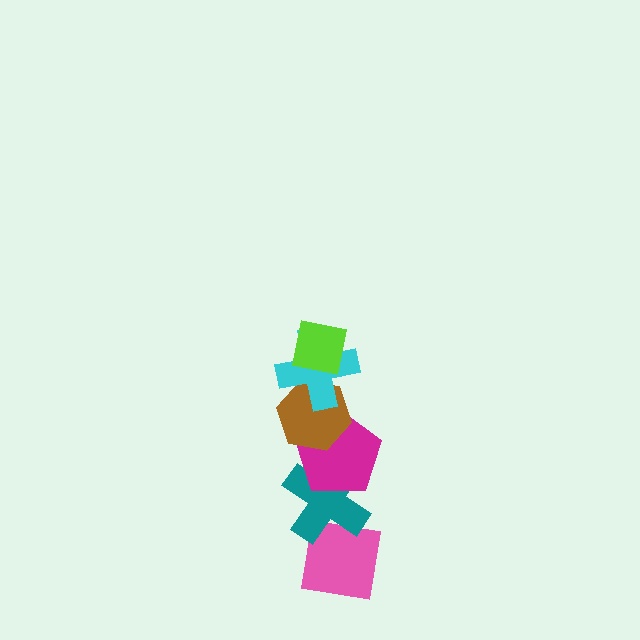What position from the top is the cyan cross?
The cyan cross is 2nd from the top.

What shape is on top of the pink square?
The teal cross is on top of the pink square.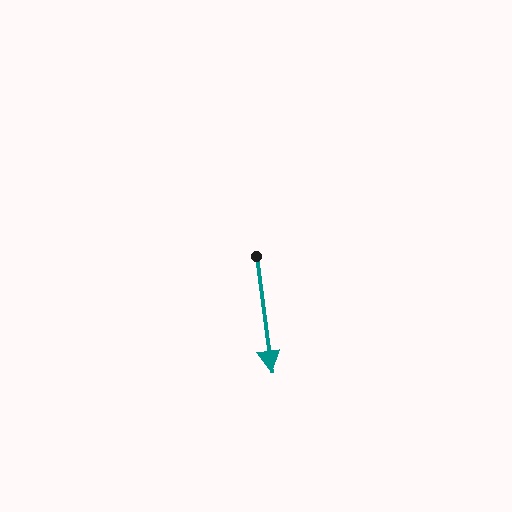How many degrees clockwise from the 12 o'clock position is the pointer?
Approximately 173 degrees.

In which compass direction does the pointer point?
South.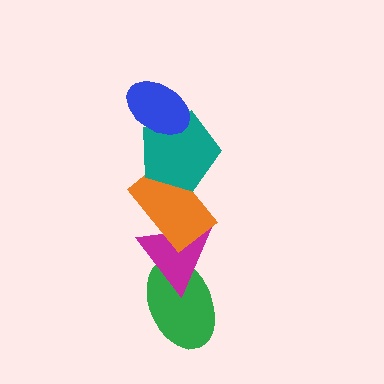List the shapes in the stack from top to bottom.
From top to bottom: the blue ellipse, the teal pentagon, the orange rectangle, the magenta triangle, the green ellipse.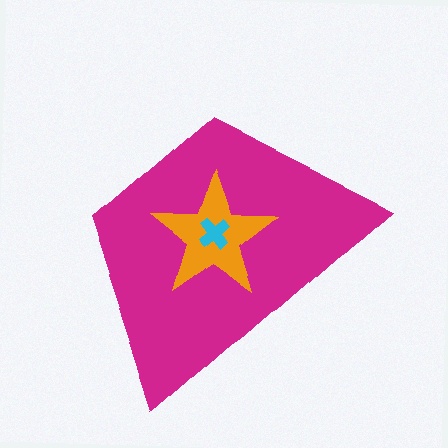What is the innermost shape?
The cyan cross.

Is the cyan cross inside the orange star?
Yes.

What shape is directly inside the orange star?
The cyan cross.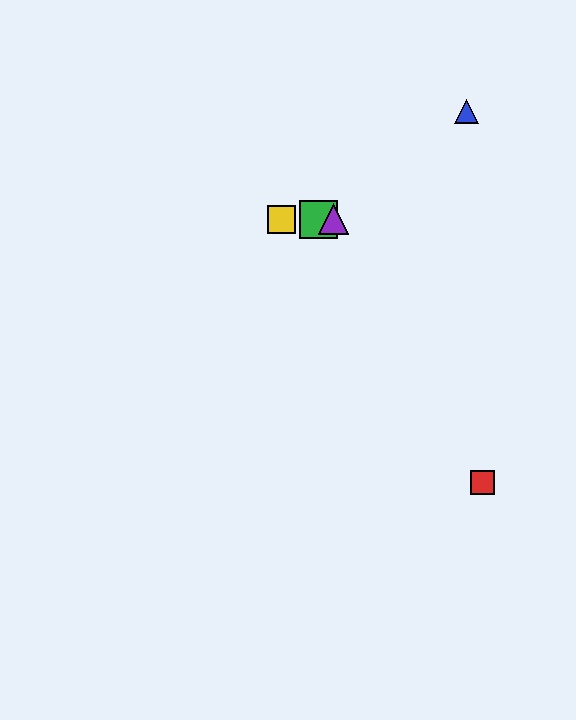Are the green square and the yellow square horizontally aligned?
Yes, both are at y≈219.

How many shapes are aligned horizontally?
3 shapes (the green square, the yellow square, the purple triangle) are aligned horizontally.